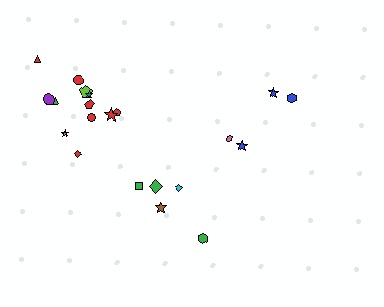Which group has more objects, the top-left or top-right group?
The top-left group.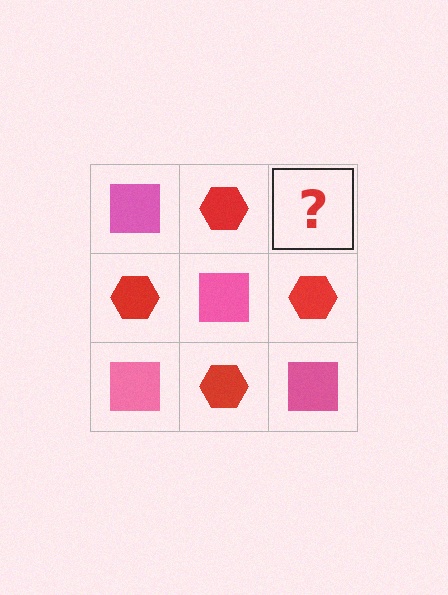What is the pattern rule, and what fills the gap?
The rule is that it alternates pink square and red hexagon in a checkerboard pattern. The gap should be filled with a pink square.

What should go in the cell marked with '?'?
The missing cell should contain a pink square.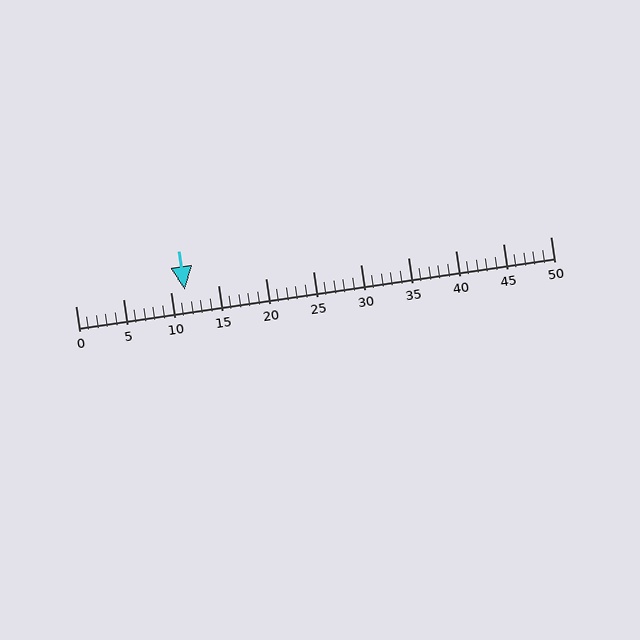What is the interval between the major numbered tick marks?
The major tick marks are spaced 5 units apart.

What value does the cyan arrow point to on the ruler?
The cyan arrow points to approximately 12.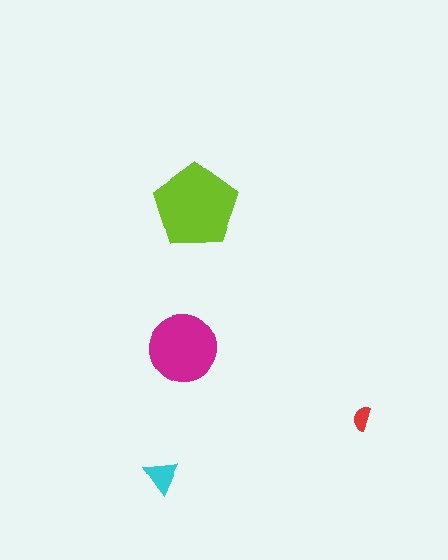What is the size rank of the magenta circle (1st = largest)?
2nd.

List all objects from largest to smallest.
The lime pentagon, the magenta circle, the cyan triangle, the red semicircle.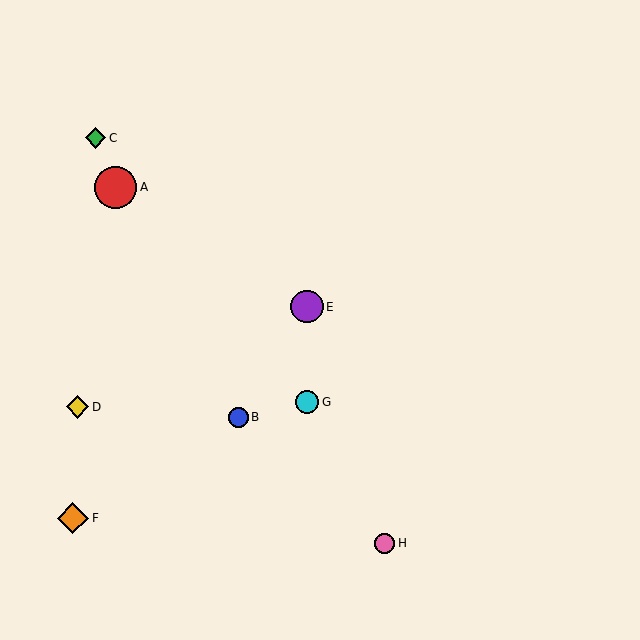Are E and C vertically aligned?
No, E is at x≈307 and C is at x≈95.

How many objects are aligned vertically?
2 objects (E, G) are aligned vertically.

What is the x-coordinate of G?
Object G is at x≈307.